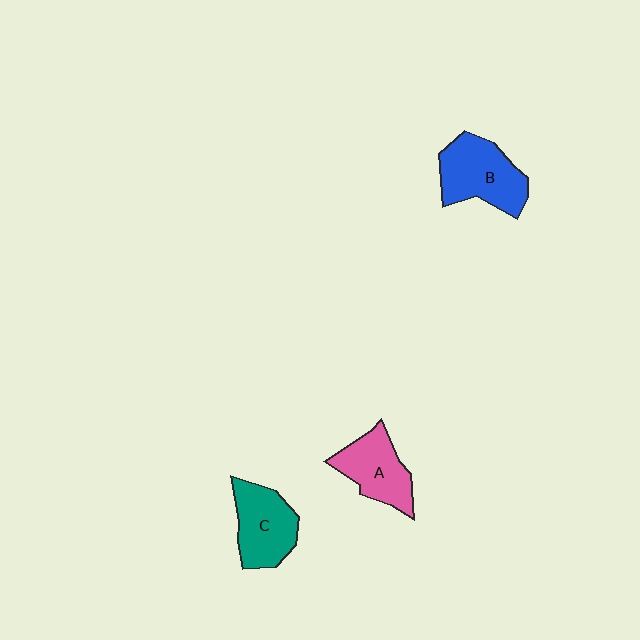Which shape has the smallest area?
Shape A (pink).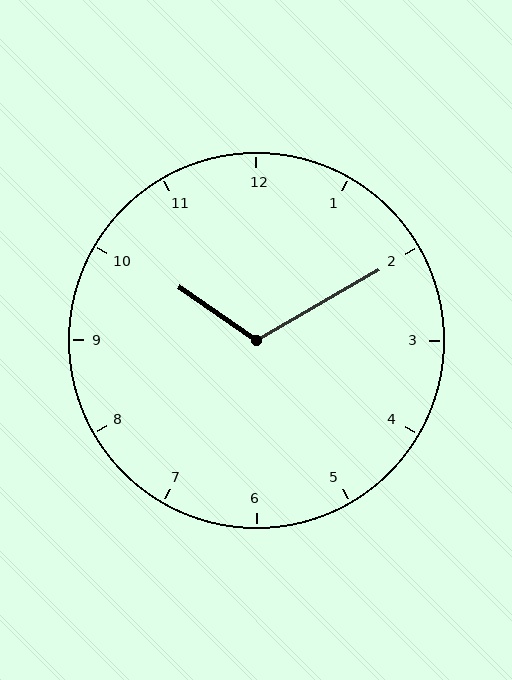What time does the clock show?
10:10.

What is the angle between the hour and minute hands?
Approximately 115 degrees.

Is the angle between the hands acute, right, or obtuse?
It is obtuse.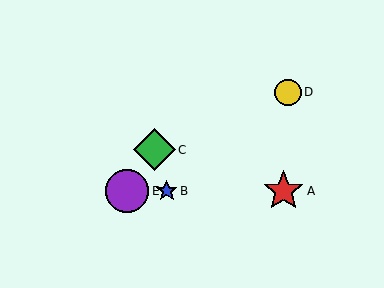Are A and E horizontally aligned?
Yes, both are at y≈191.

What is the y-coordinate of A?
Object A is at y≈191.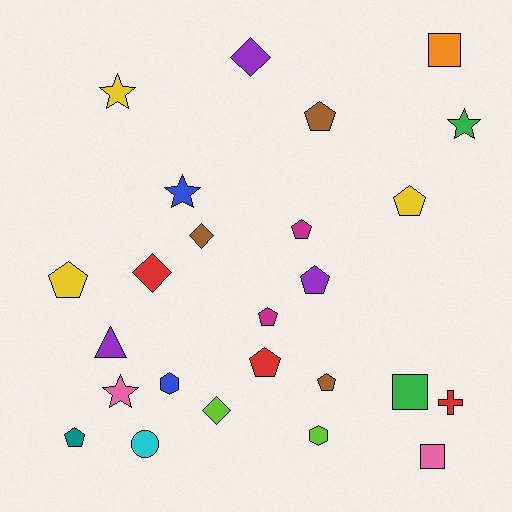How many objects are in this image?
There are 25 objects.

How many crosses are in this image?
There is 1 cross.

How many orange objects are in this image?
There is 1 orange object.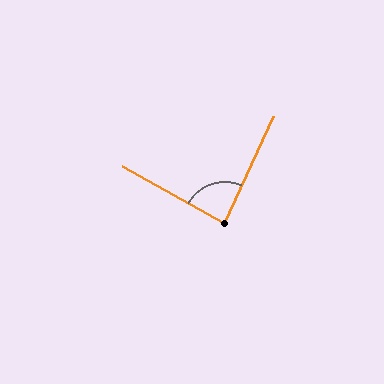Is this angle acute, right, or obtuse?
It is acute.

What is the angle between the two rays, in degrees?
Approximately 85 degrees.